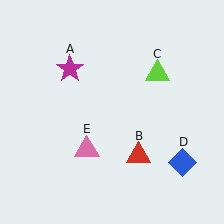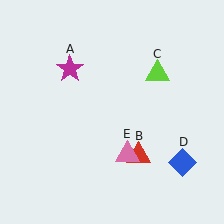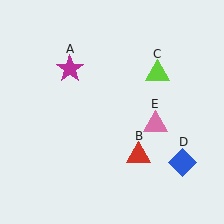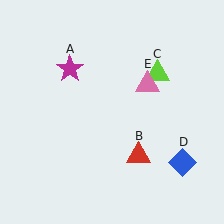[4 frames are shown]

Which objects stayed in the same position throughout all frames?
Magenta star (object A) and red triangle (object B) and lime triangle (object C) and blue diamond (object D) remained stationary.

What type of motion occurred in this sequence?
The pink triangle (object E) rotated counterclockwise around the center of the scene.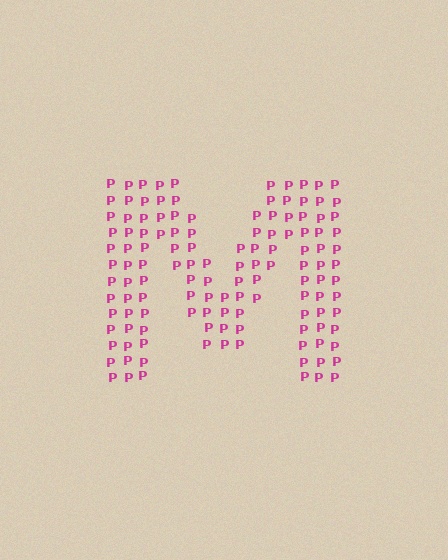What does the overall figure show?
The overall figure shows the letter M.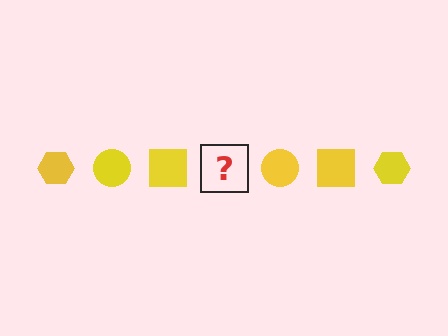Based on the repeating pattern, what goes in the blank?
The blank should be a yellow hexagon.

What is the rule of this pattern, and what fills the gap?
The rule is that the pattern cycles through hexagon, circle, square shapes in yellow. The gap should be filled with a yellow hexagon.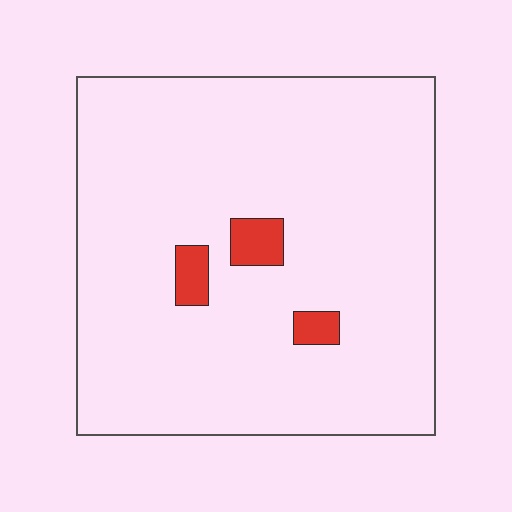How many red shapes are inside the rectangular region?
3.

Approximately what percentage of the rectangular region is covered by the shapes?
Approximately 5%.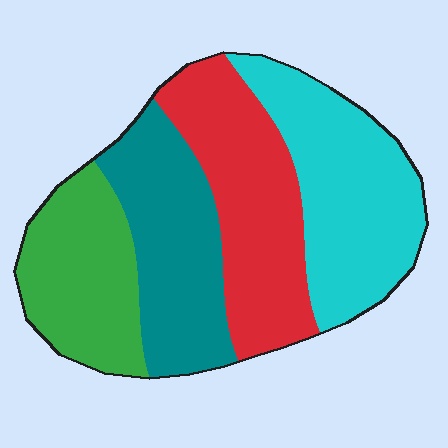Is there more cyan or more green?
Cyan.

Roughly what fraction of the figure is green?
Green takes up about one fifth (1/5) of the figure.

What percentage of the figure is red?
Red takes up about one quarter (1/4) of the figure.